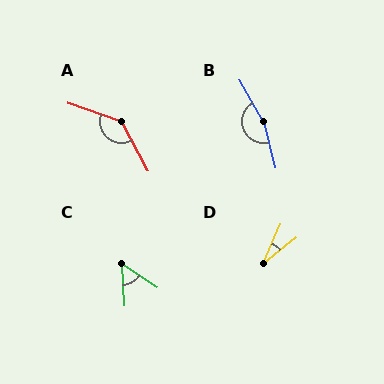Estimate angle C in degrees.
Approximately 53 degrees.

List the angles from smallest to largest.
D (27°), C (53°), A (137°), B (165°).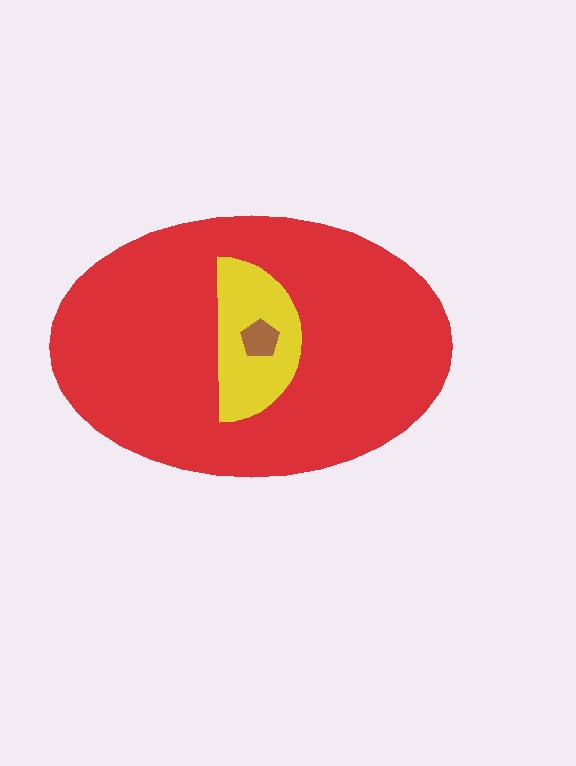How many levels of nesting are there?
3.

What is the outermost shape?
The red ellipse.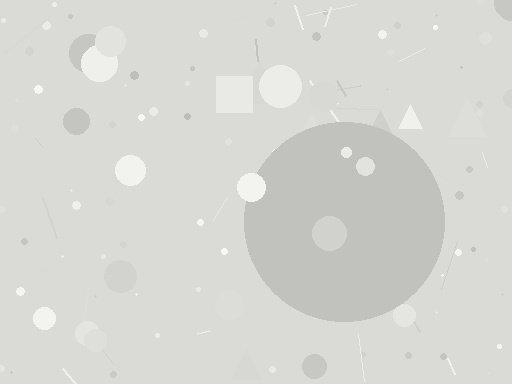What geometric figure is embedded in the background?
A circle is embedded in the background.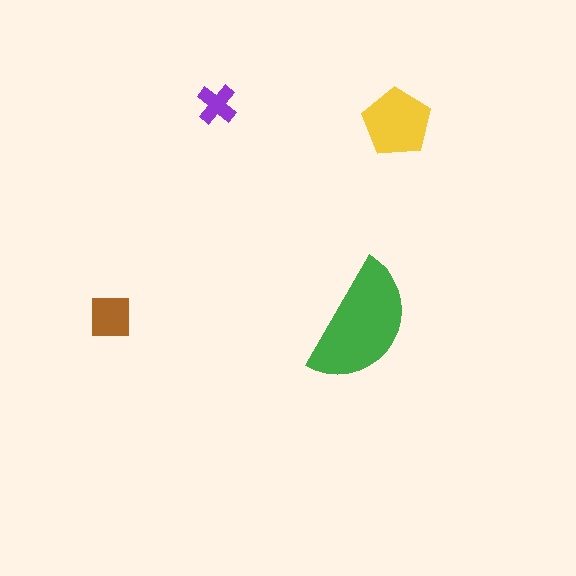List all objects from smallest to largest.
The purple cross, the brown square, the yellow pentagon, the green semicircle.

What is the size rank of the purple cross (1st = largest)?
4th.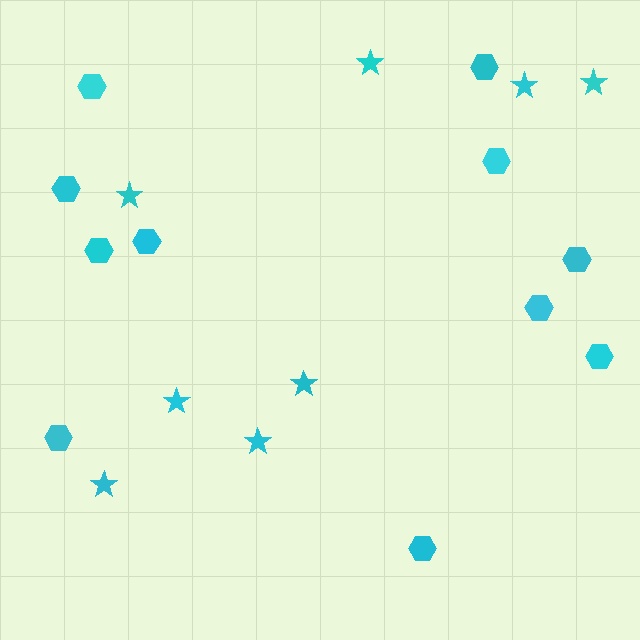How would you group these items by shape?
There are 2 groups: one group of hexagons (11) and one group of stars (8).